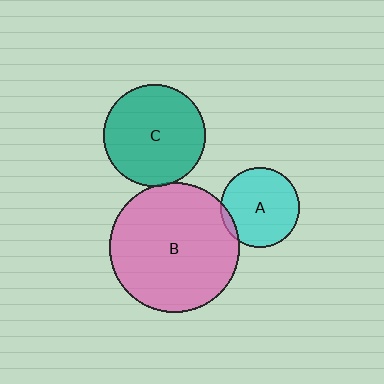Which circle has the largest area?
Circle B (pink).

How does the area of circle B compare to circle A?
Approximately 2.7 times.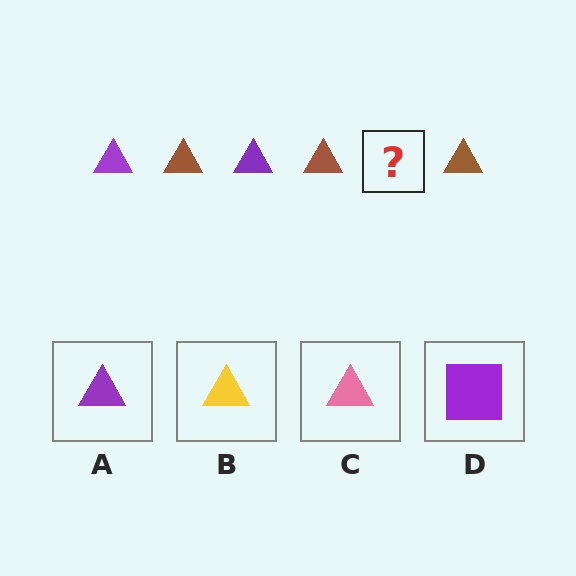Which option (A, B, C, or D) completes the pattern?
A.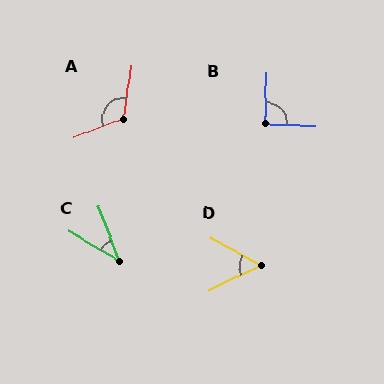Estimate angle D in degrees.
Approximately 55 degrees.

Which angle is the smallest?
C, at approximately 38 degrees.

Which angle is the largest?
A, at approximately 119 degrees.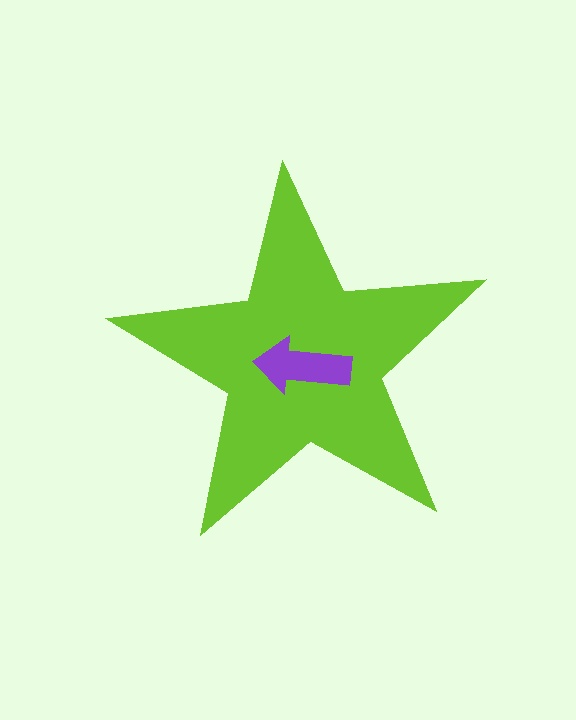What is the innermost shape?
The purple arrow.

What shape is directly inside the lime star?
The purple arrow.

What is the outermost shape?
The lime star.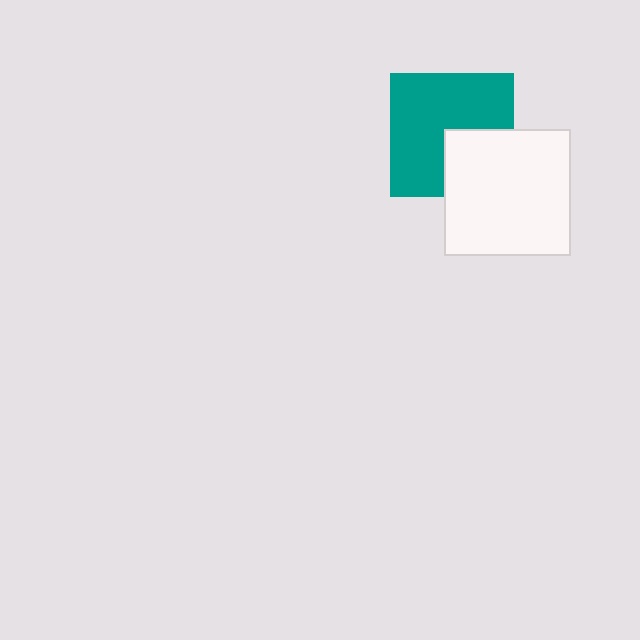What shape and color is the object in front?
The object in front is a white square.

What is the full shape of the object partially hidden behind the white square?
The partially hidden object is a teal square.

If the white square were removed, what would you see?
You would see the complete teal square.